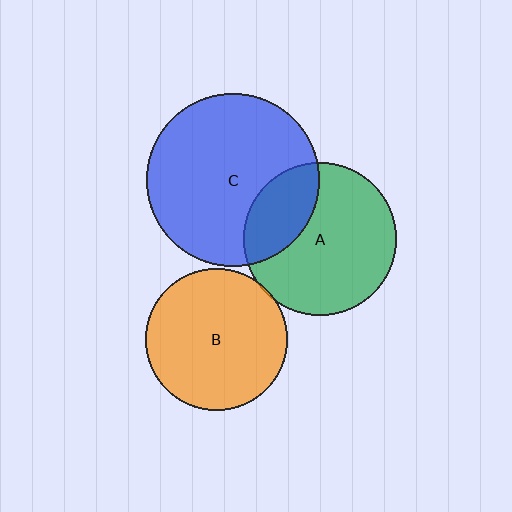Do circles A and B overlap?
Yes.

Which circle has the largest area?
Circle C (blue).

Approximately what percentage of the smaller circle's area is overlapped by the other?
Approximately 5%.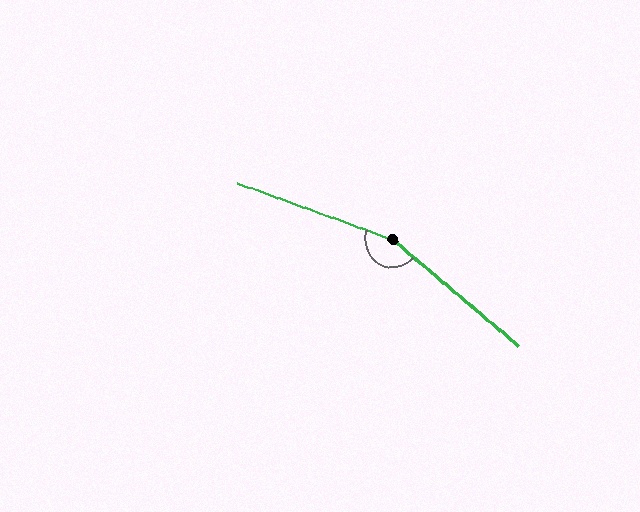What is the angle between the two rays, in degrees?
Approximately 160 degrees.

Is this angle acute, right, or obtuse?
It is obtuse.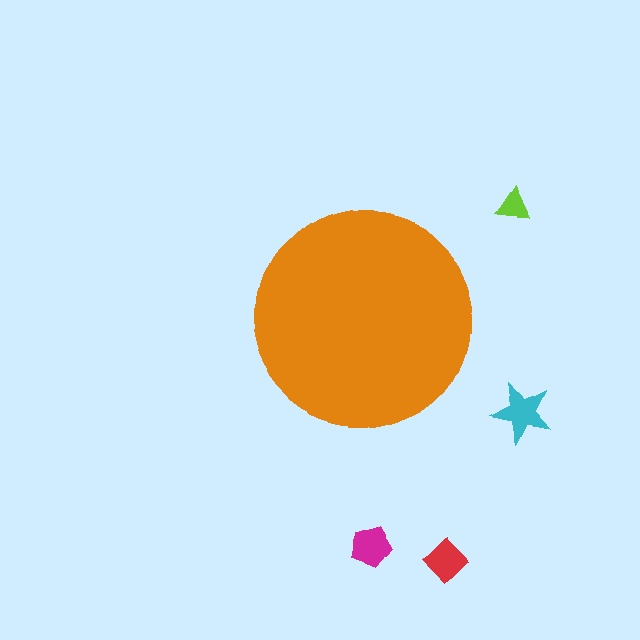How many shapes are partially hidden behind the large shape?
0 shapes are partially hidden.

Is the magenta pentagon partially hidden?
No, the magenta pentagon is fully visible.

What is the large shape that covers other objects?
An orange circle.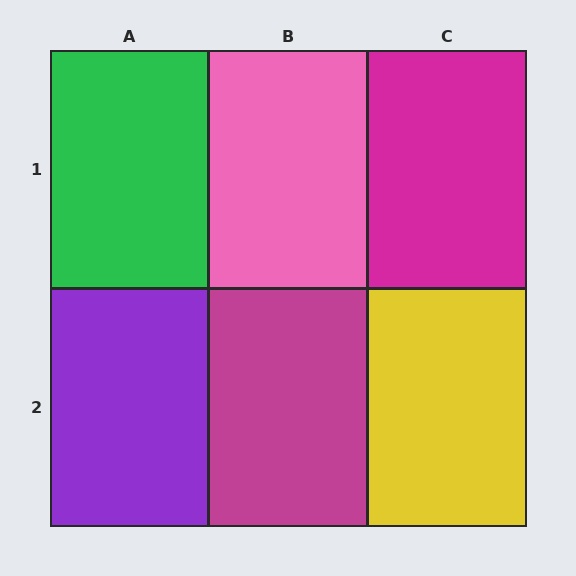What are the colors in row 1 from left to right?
Green, pink, magenta.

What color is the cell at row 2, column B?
Magenta.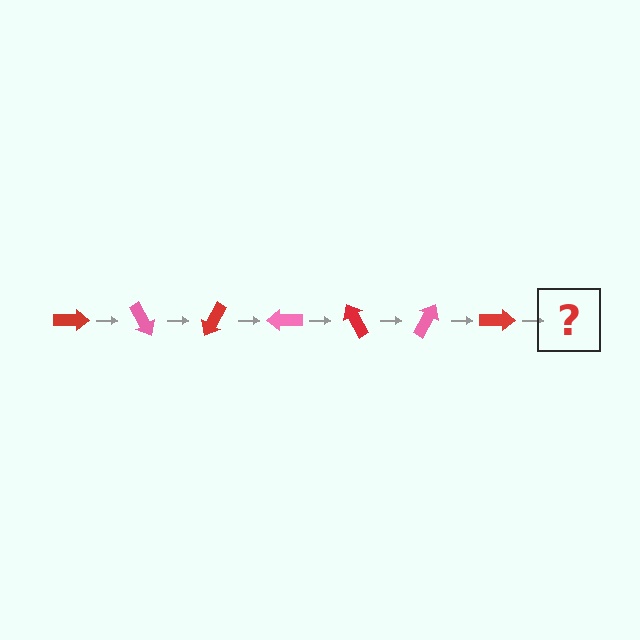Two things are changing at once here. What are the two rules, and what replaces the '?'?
The two rules are that it rotates 60 degrees each step and the color cycles through red and pink. The '?' should be a pink arrow, rotated 420 degrees from the start.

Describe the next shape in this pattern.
It should be a pink arrow, rotated 420 degrees from the start.